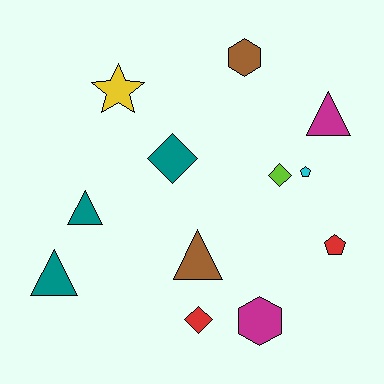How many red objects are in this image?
There are 2 red objects.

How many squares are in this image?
There are no squares.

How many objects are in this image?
There are 12 objects.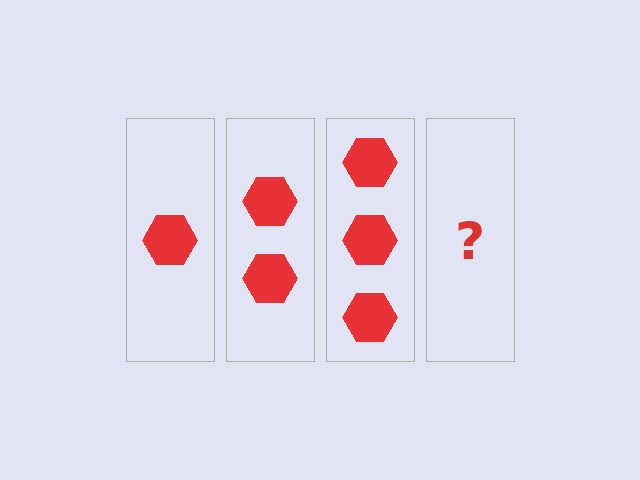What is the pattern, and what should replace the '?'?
The pattern is that each step adds one more hexagon. The '?' should be 4 hexagons.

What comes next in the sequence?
The next element should be 4 hexagons.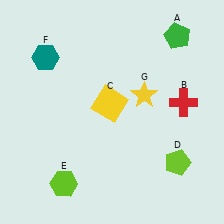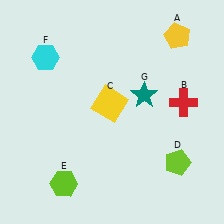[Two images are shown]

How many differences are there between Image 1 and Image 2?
There are 3 differences between the two images.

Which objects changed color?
A changed from green to yellow. F changed from teal to cyan. G changed from yellow to teal.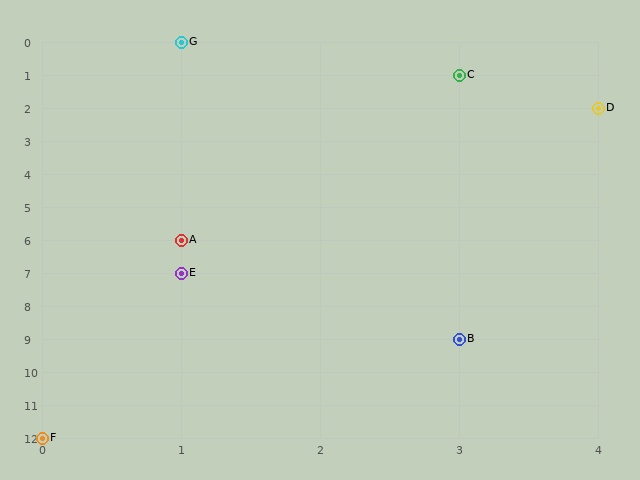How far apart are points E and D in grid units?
Points E and D are 3 columns and 5 rows apart (about 5.8 grid units diagonally).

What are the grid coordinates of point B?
Point B is at grid coordinates (3, 9).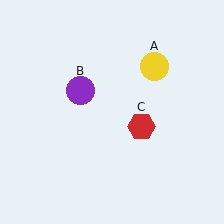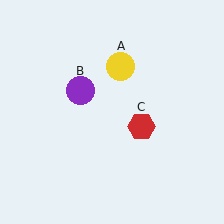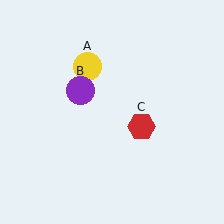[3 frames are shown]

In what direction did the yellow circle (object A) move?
The yellow circle (object A) moved left.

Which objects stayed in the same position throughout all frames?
Purple circle (object B) and red hexagon (object C) remained stationary.